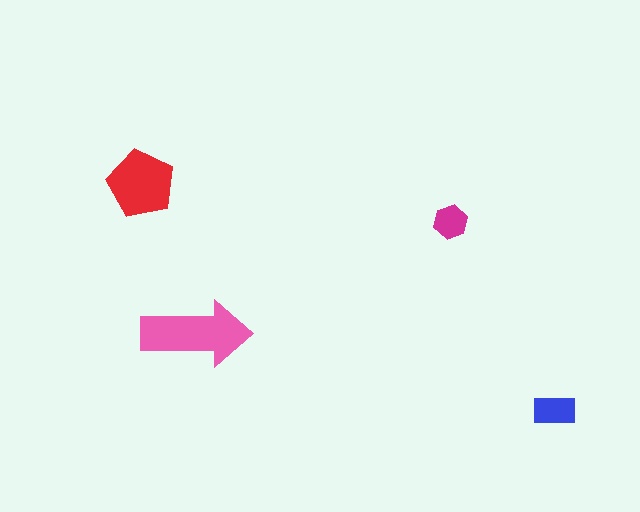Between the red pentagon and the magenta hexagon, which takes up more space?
The red pentagon.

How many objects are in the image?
There are 4 objects in the image.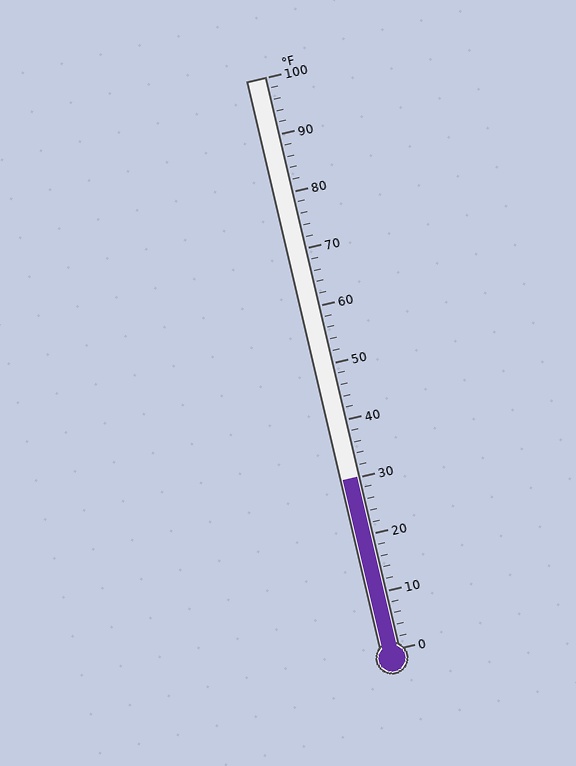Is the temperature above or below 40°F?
The temperature is below 40°F.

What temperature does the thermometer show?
The thermometer shows approximately 30°F.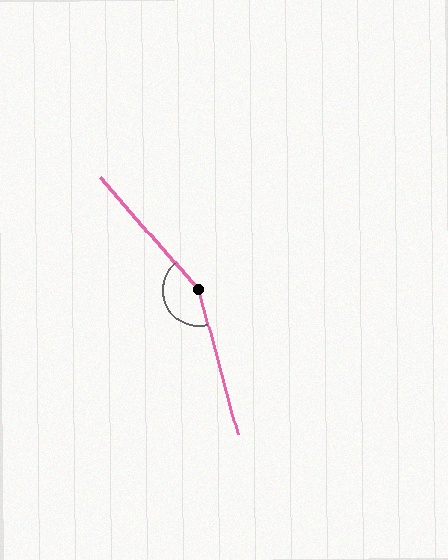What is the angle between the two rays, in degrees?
Approximately 154 degrees.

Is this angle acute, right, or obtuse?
It is obtuse.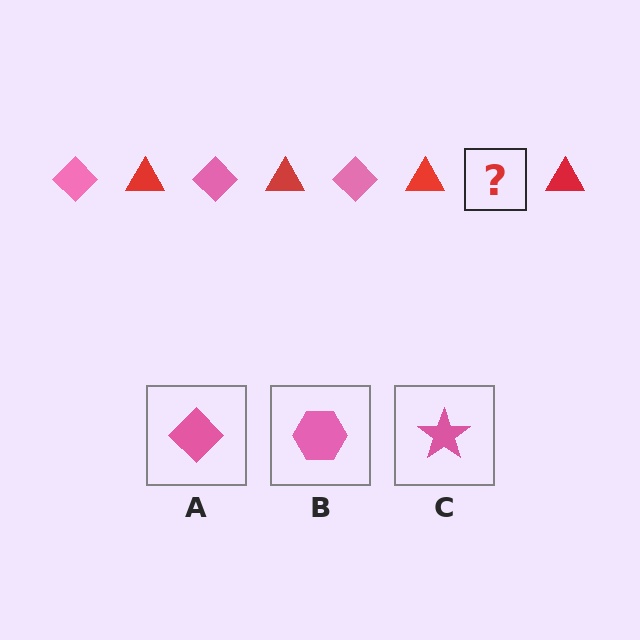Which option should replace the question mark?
Option A.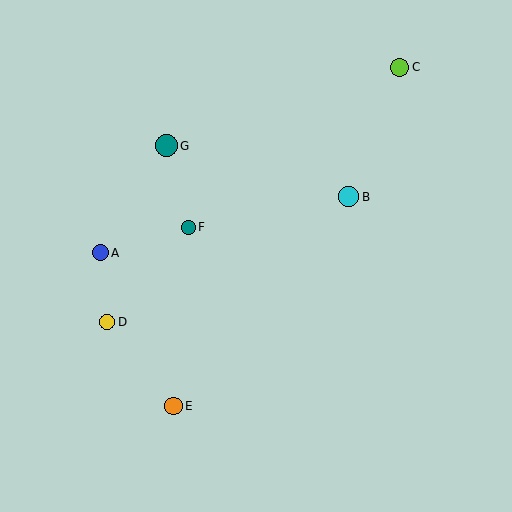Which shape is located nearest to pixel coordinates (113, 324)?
The yellow circle (labeled D) at (107, 322) is nearest to that location.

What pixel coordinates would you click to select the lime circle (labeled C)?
Click at (400, 67) to select the lime circle C.